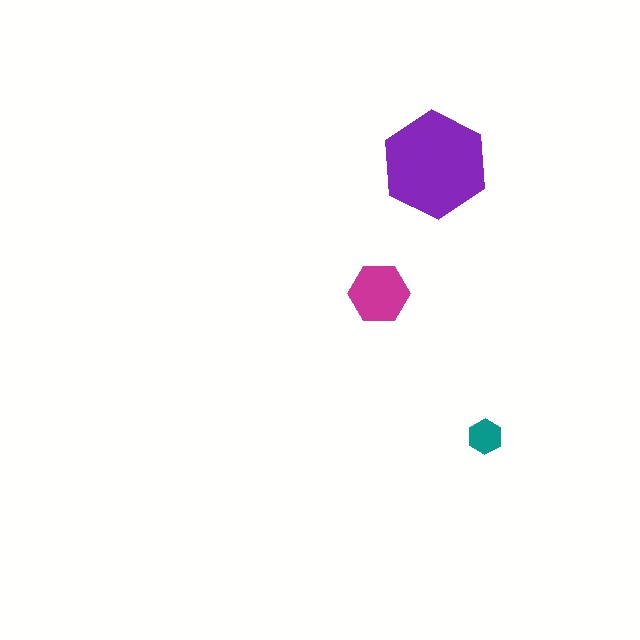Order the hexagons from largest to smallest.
the purple one, the magenta one, the teal one.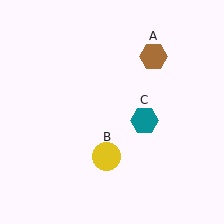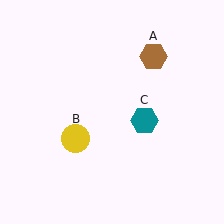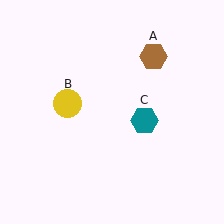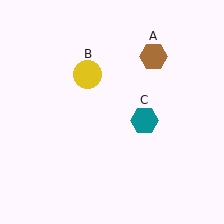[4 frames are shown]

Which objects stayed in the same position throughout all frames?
Brown hexagon (object A) and teal hexagon (object C) remained stationary.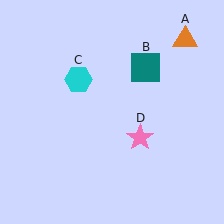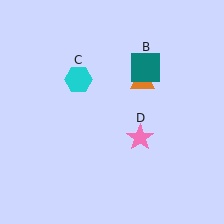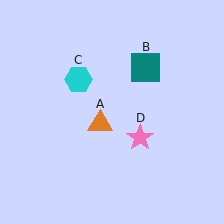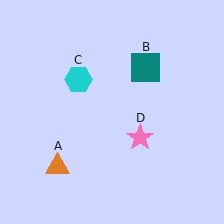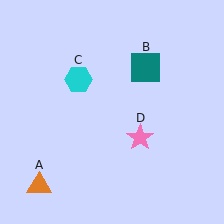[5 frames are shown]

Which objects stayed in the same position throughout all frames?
Teal square (object B) and cyan hexagon (object C) and pink star (object D) remained stationary.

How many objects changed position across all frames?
1 object changed position: orange triangle (object A).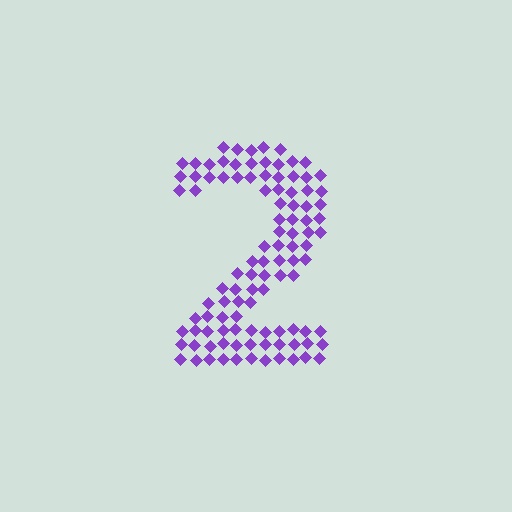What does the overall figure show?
The overall figure shows the digit 2.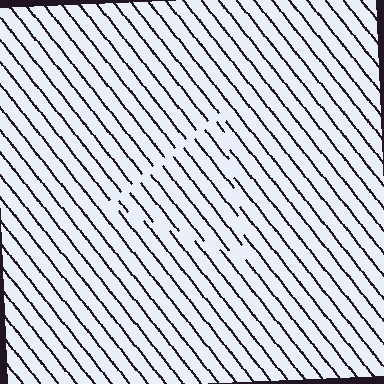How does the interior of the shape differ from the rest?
The interior of the shape contains the same grating, shifted by half a period — the contour is defined by the phase discontinuity where line-ends from the inner and outer gratings abut.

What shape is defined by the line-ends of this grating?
An illusory triangle. The interior of the shape contains the same grating, shifted by half a period — the contour is defined by the phase discontinuity where line-ends from the inner and outer gratings abut.